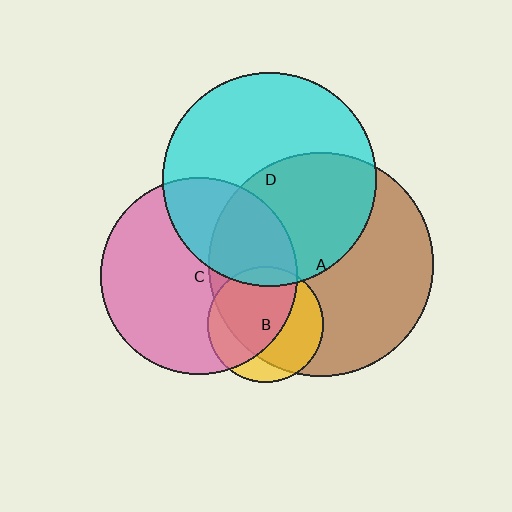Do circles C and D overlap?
Yes.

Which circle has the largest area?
Circle A (brown).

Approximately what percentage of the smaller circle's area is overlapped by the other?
Approximately 35%.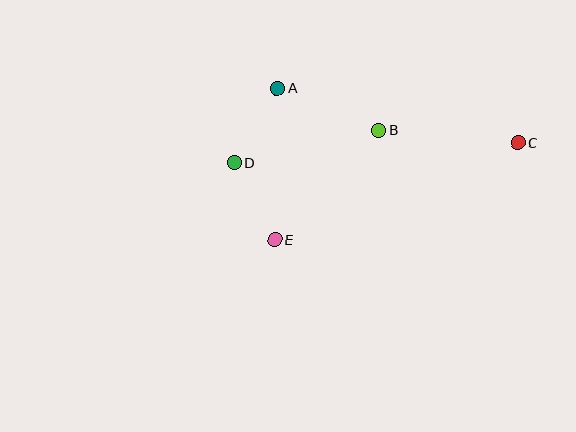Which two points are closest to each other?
Points A and D are closest to each other.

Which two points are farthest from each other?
Points C and D are farthest from each other.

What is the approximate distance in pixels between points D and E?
The distance between D and E is approximately 87 pixels.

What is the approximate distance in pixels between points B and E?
The distance between B and E is approximately 151 pixels.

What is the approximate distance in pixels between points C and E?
The distance between C and E is approximately 262 pixels.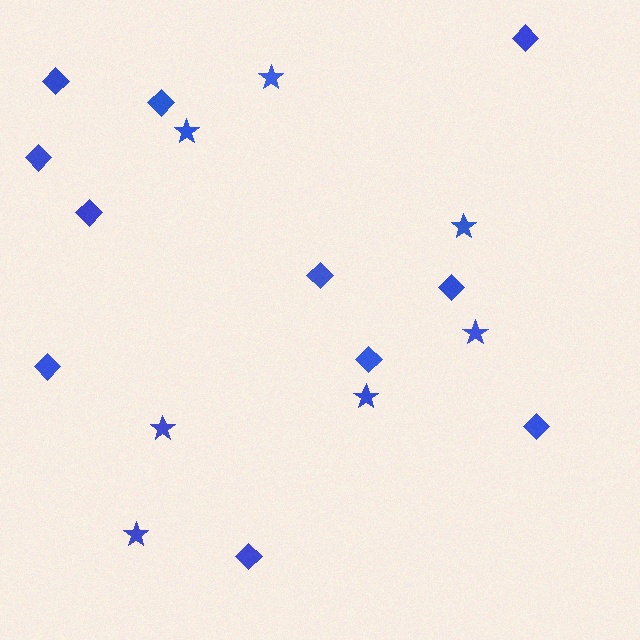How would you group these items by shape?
There are 2 groups: one group of stars (7) and one group of diamonds (11).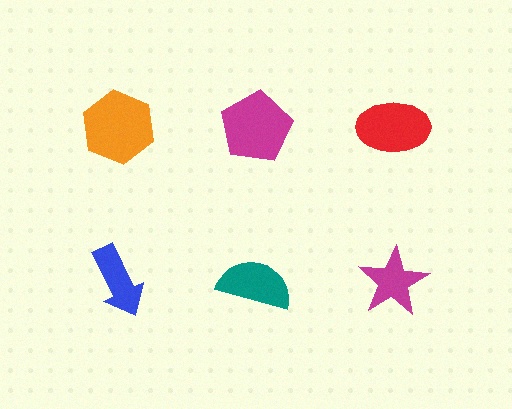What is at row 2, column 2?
A teal semicircle.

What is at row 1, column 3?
A red ellipse.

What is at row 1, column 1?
An orange hexagon.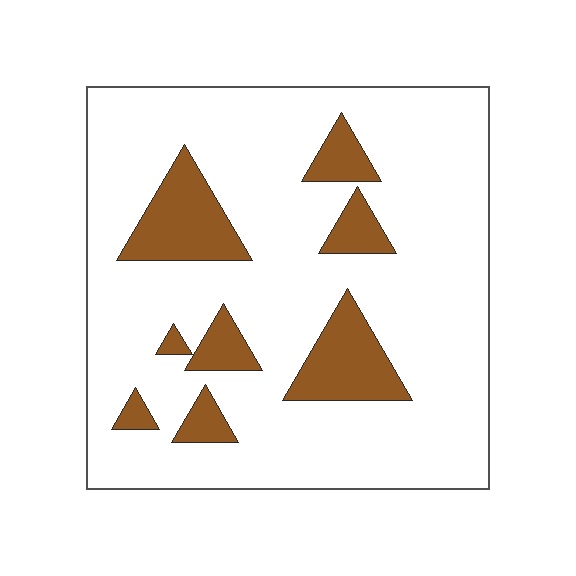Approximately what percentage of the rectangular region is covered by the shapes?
Approximately 15%.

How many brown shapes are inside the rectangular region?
8.